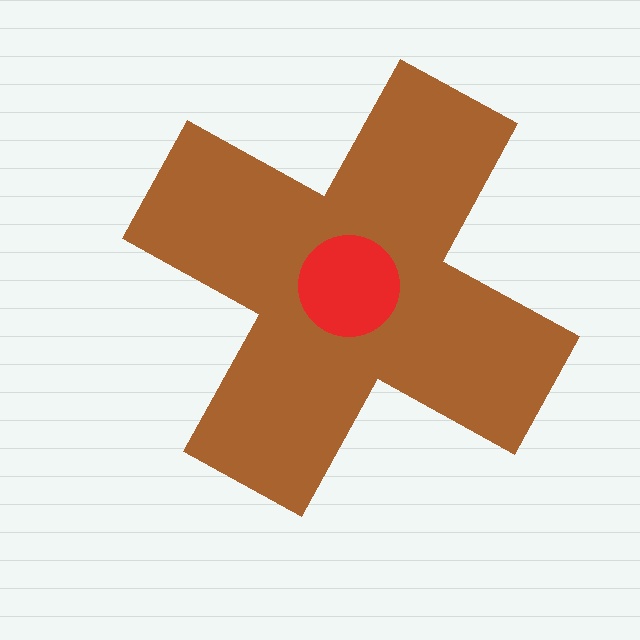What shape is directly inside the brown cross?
The red circle.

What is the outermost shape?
The brown cross.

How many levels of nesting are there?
2.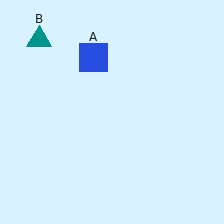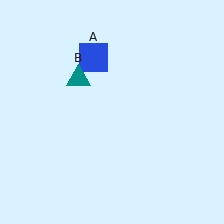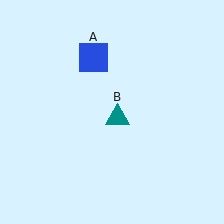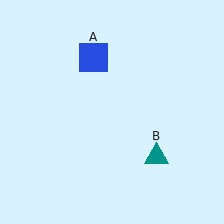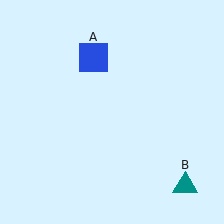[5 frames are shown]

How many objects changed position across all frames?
1 object changed position: teal triangle (object B).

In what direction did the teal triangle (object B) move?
The teal triangle (object B) moved down and to the right.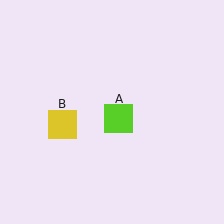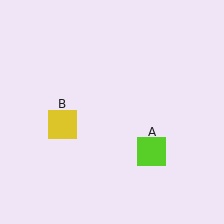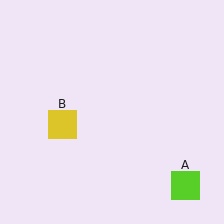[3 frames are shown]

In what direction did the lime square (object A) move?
The lime square (object A) moved down and to the right.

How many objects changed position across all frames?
1 object changed position: lime square (object A).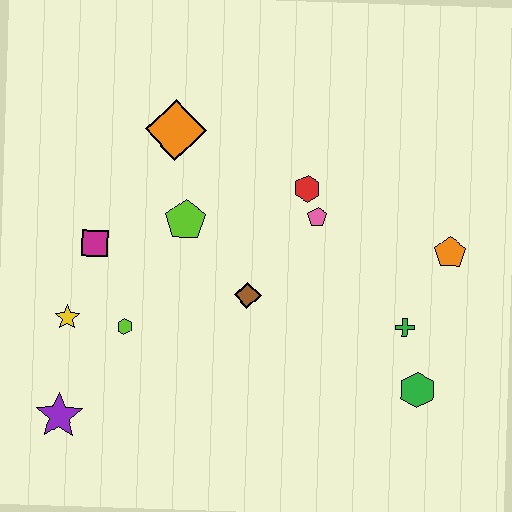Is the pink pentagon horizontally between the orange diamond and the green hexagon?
Yes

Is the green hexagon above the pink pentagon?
No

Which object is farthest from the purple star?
The orange pentagon is farthest from the purple star.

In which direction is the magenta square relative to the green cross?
The magenta square is to the left of the green cross.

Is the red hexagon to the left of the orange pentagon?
Yes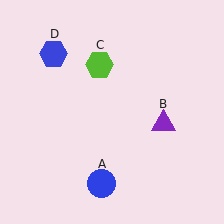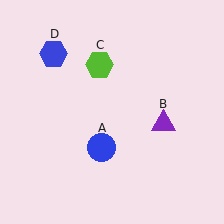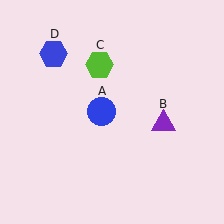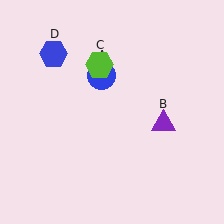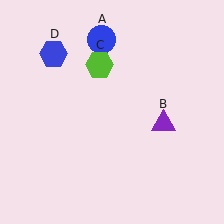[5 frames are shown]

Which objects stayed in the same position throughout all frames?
Purple triangle (object B) and lime hexagon (object C) and blue hexagon (object D) remained stationary.